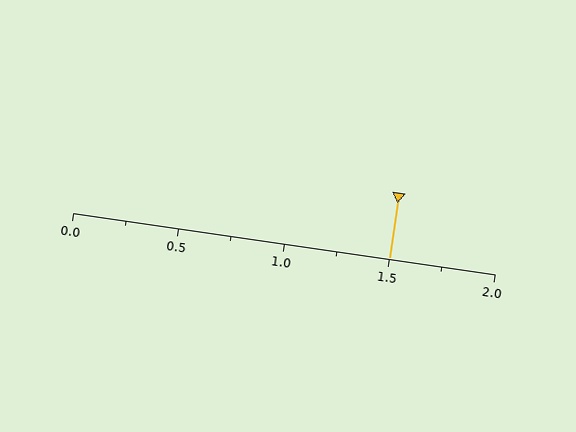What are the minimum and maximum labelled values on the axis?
The axis runs from 0.0 to 2.0.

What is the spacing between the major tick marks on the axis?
The major ticks are spaced 0.5 apart.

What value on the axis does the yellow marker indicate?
The marker indicates approximately 1.5.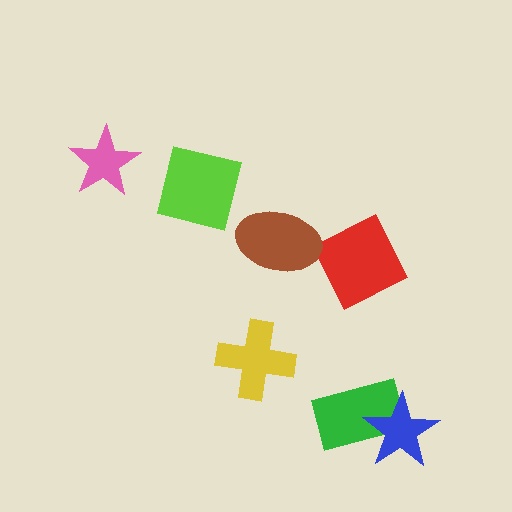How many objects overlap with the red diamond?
1 object overlaps with the red diamond.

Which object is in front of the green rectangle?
The blue star is in front of the green rectangle.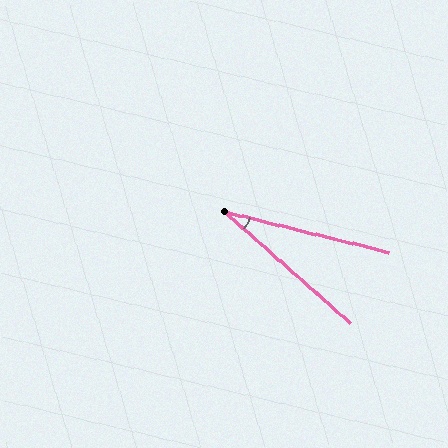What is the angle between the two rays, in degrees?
Approximately 28 degrees.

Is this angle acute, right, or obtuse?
It is acute.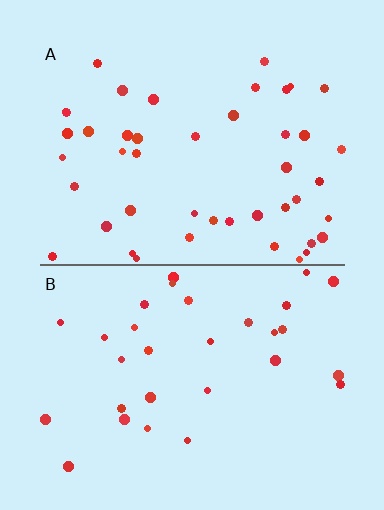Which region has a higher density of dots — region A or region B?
A (the top).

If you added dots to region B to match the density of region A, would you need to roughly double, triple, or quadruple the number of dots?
Approximately double.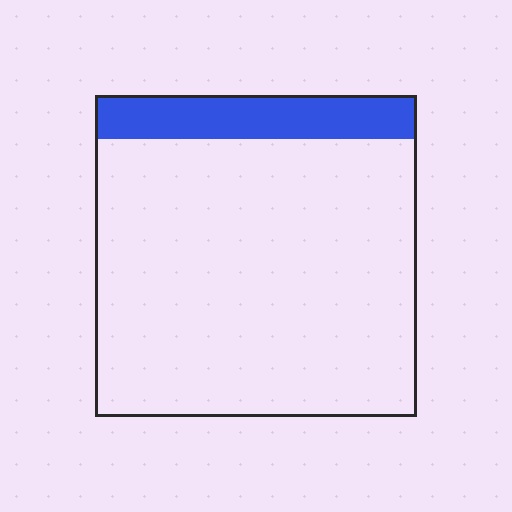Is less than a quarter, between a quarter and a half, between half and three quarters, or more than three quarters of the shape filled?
Less than a quarter.